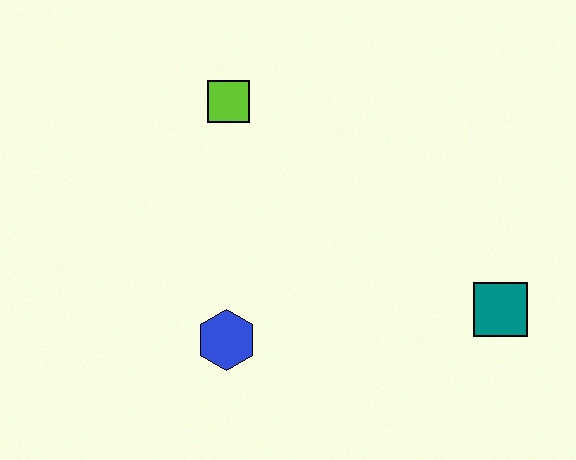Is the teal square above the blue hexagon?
Yes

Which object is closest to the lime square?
The blue hexagon is closest to the lime square.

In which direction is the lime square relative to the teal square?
The lime square is to the left of the teal square.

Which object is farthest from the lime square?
The teal square is farthest from the lime square.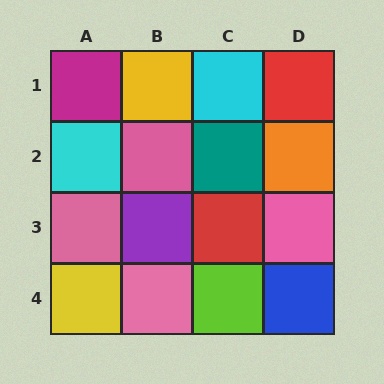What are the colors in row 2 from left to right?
Cyan, pink, teal, orange.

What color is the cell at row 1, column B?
Yellow.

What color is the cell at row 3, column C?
Red.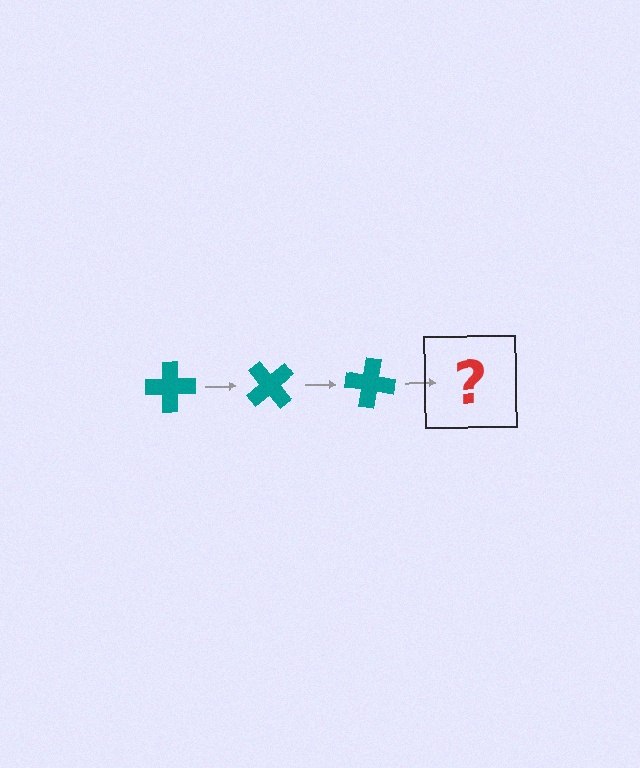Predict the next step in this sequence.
The next step is a teal cross rotated 150 degrees.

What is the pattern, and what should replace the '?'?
The pattern is that the cross rotates 50 degrees each step. The '?' should be a teal cross rotated 150 degrees.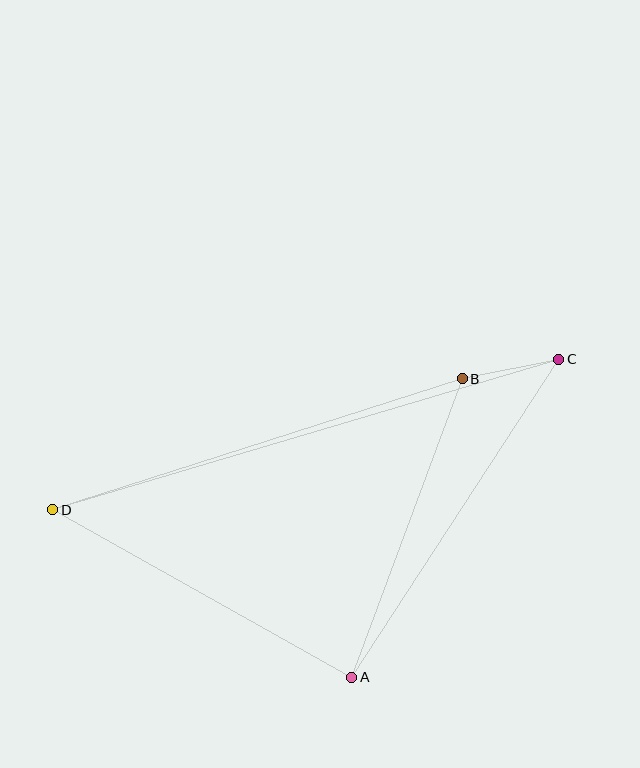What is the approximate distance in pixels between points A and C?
The distance between A and C is approximately 379 pixels.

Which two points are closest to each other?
Points B and C are closest to each other.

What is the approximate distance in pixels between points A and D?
The distance between A and D is approximately 343 pixels.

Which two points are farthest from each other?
Points C and D are farthest from each other.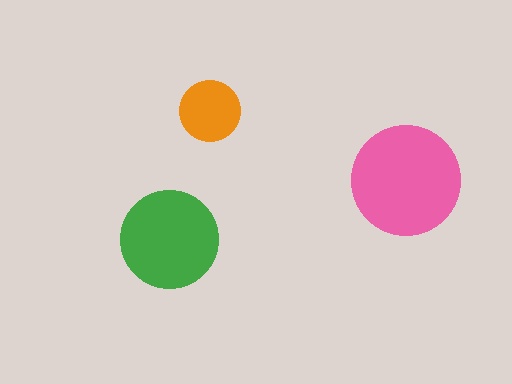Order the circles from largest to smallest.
the pink one, the green one, the orange one.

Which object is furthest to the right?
The pink circle is rightmost.